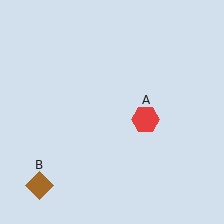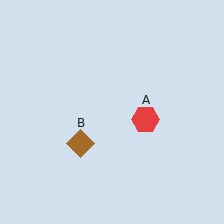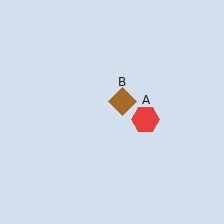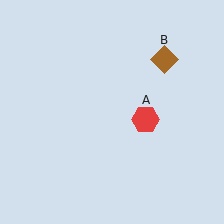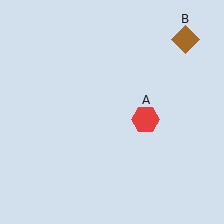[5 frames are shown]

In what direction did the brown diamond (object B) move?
The brown diamond (object B) moved up and to the right.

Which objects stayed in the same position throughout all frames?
Red hexagon (object A) remained stationary.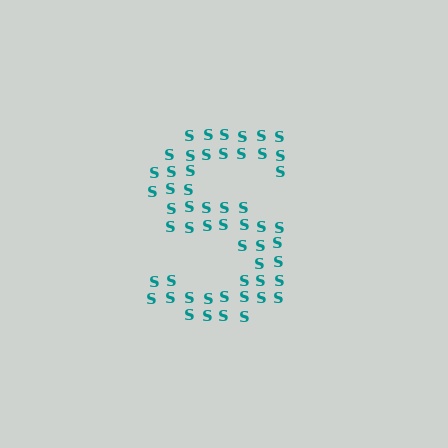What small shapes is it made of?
It is made of small letter S's.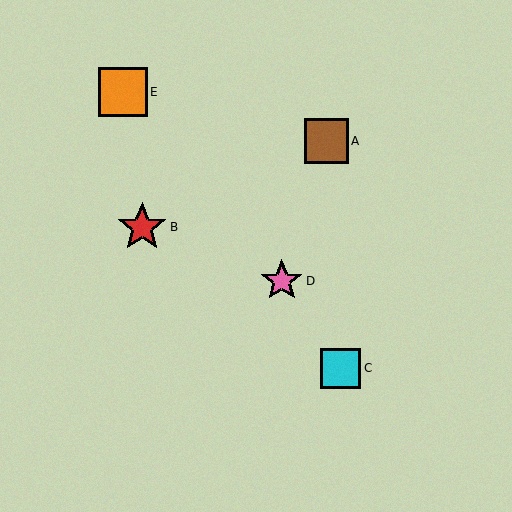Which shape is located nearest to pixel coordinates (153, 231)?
The red star (labeled B) at (142, 227) is nearest to that location.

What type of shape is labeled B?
Shape B is a red star.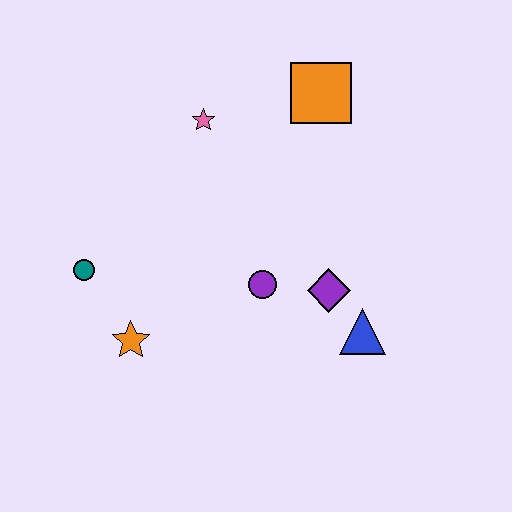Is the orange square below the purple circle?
No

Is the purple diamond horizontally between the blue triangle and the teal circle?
Yes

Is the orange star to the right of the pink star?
No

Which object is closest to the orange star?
The teal circle is closest to the orange star.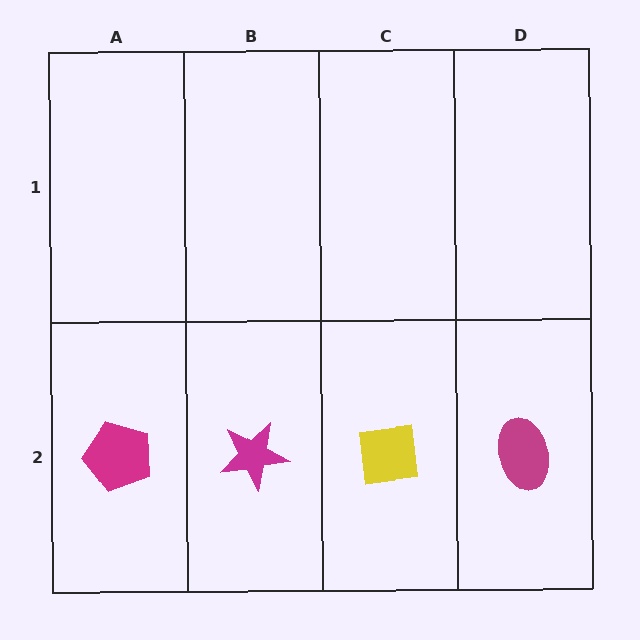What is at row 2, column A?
A magenta pentagon.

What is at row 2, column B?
A magenta star.